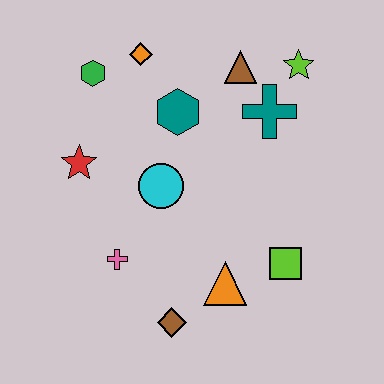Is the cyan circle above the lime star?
No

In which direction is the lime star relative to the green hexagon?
The lime star is to the right of the green hexagon.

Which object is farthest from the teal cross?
The brown diamond is farthest from the teal cross.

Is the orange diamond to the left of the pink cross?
No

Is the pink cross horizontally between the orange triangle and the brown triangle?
No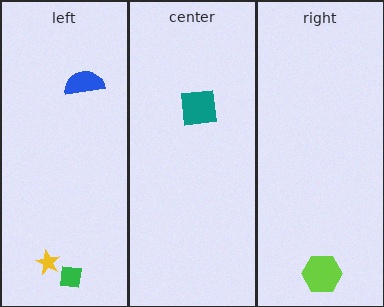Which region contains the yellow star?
The left region.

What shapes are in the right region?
The lime hexagon.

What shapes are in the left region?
The yellow star, the blue semicircle, the green square.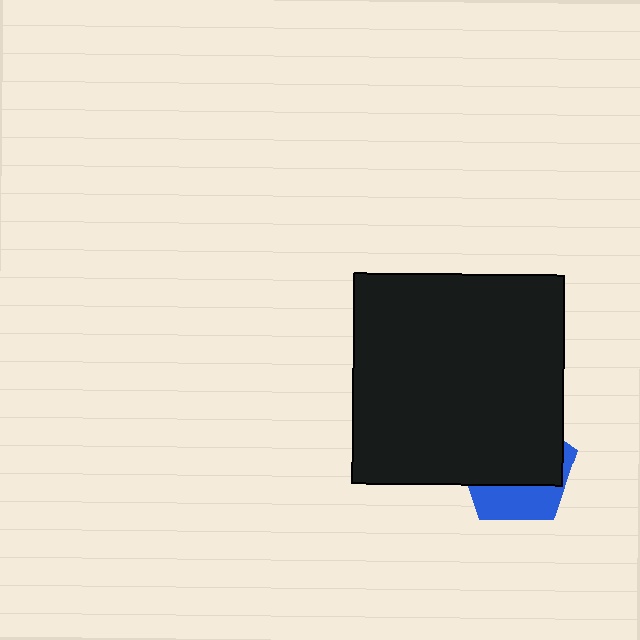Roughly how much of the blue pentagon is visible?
A small part of it is visible (roughly 34%).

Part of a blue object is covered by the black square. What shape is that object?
It is a pentagon.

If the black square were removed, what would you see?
You would see the complete blue pentagon.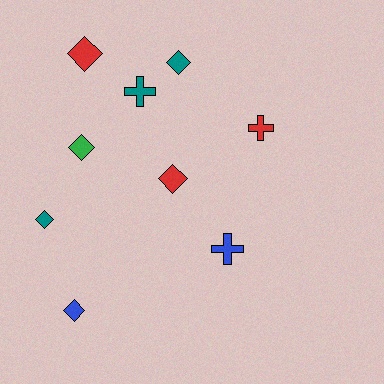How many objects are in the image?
There are 9 objects.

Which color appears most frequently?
Red, with 3 objects.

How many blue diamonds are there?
There is 1 blue diamond.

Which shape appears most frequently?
Diamond, with 6 objects.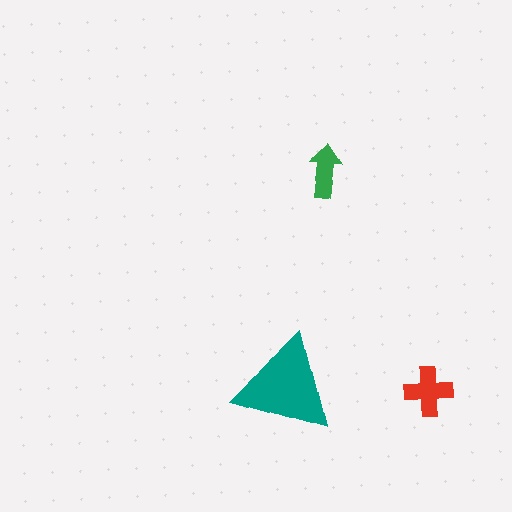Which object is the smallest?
The green arrow.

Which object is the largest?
The teal triangle.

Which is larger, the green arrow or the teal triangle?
The teal triangle.